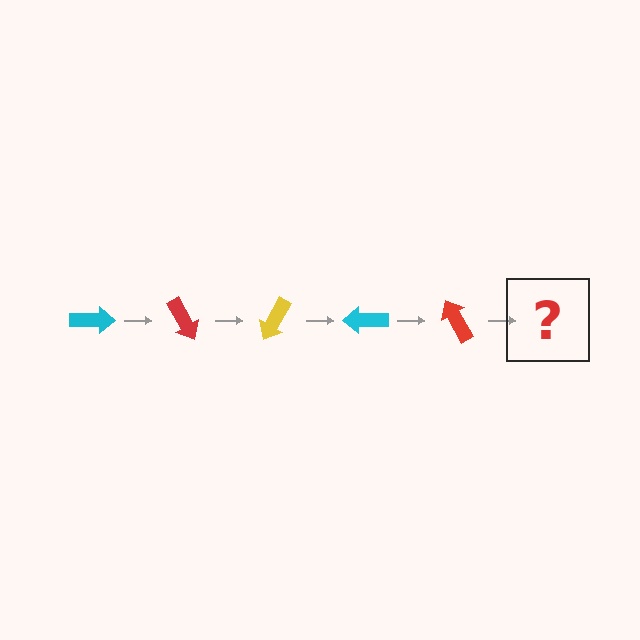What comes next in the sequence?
The next element should be a yellow arrow, rotated 300 degrees from the start.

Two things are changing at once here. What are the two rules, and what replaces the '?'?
The two rules are that it rotates 60 degrees each step and the color cycles through cyan, red, and yellow. The '?' should be a yellow arrow, rotated 300 degrees from the start.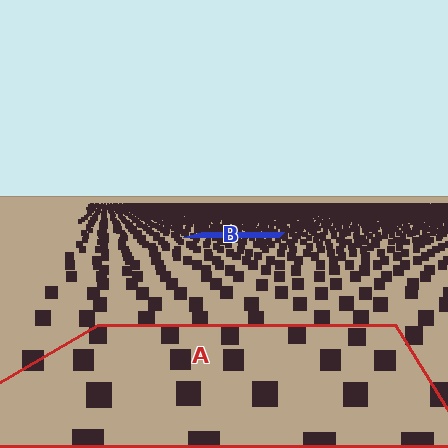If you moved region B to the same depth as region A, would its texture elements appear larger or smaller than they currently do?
They would appear larger. At a closer depth, the same texture elements are projected at a bigger on-screen size.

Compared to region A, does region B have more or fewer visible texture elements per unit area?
Region B has more texture elements per unit area — they are packed more densely because it is farther away.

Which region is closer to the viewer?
Region A is closer. The texture elements there are larger and more spread out.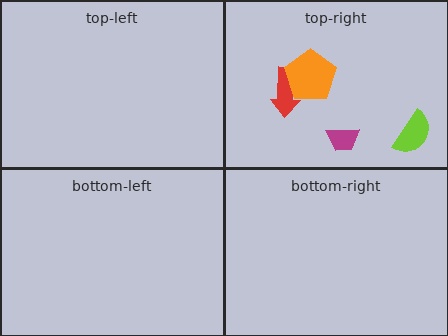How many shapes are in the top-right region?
4.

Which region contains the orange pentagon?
The top-right region.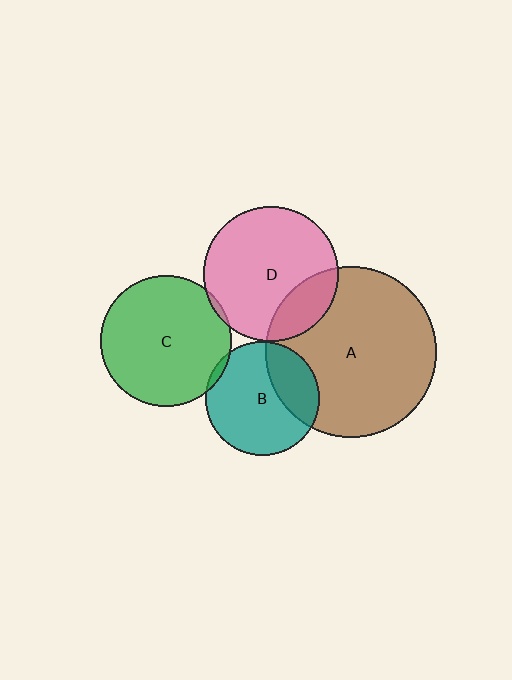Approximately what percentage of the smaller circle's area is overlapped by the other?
Approximately 20%.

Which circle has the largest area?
Circle A (brown).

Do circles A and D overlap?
Yes.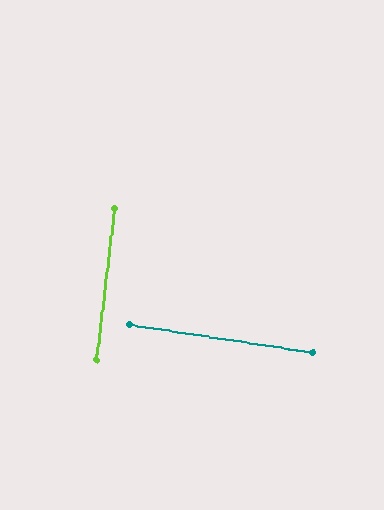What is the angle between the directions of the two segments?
Approximately 88 degrees.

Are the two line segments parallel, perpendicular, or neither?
Perpendicular — they meet at approximately 88°.